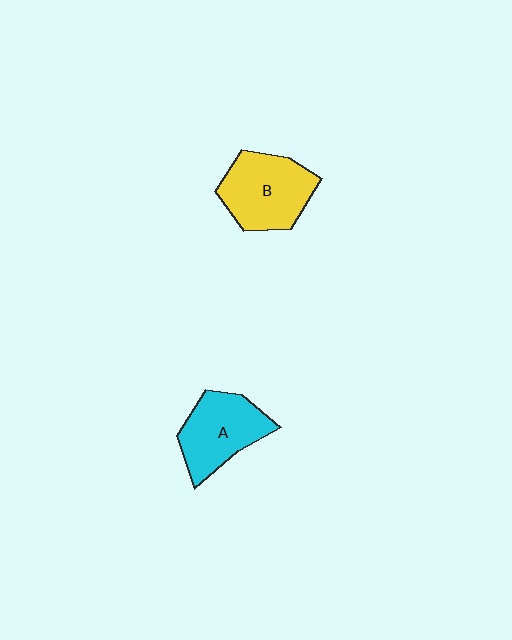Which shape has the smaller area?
Shape A (cyan).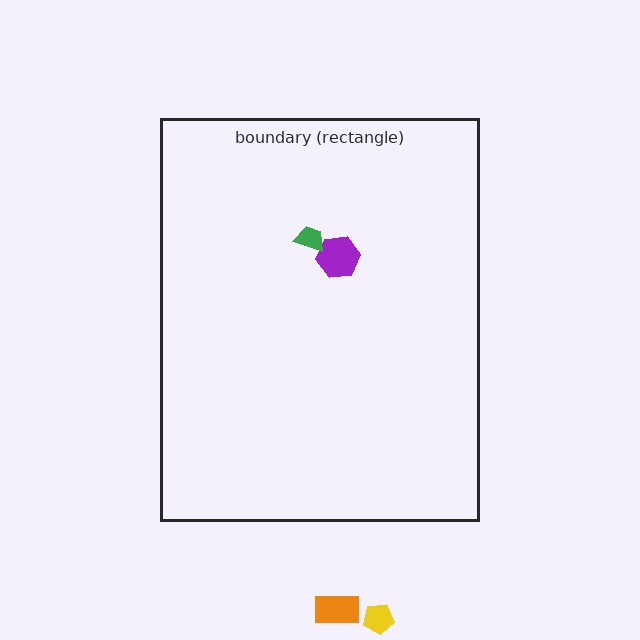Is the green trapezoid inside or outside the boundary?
Inside.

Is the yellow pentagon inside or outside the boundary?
Outside.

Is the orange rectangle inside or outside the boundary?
Outside.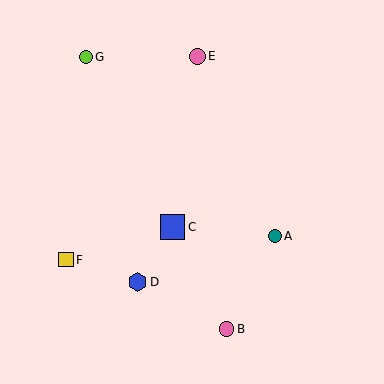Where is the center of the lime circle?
The center of the lime circle is at (86, 57).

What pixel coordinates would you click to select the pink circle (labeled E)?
Click at (197, 56) to select the pink circle E.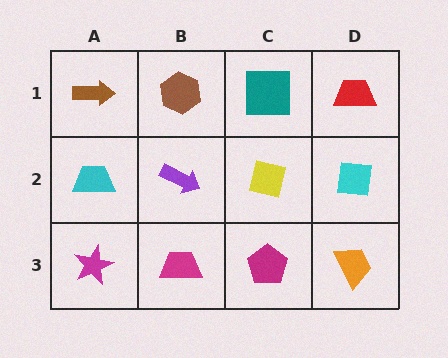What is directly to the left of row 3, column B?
A magenta star.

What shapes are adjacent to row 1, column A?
A cyan trapezoid (row 2, column A), a brown hexagon (row 1, column B).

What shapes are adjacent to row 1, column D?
A cyan square (row 2, column D), a teal square (row 1, column C).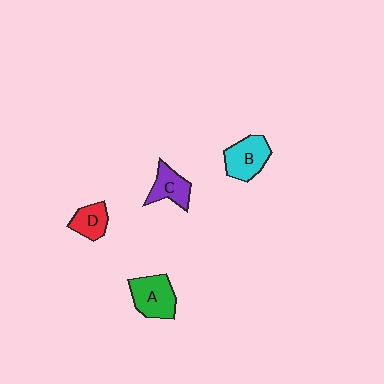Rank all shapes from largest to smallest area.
From largest to smallest: A (green), B (cyan), C (purple), D (red).